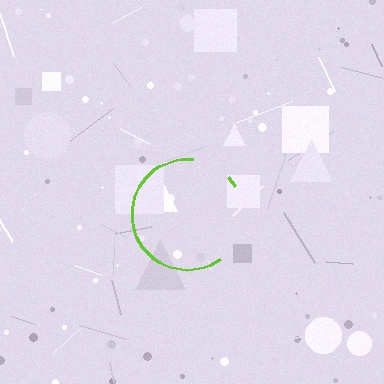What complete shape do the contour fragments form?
The contour fragments form a circle.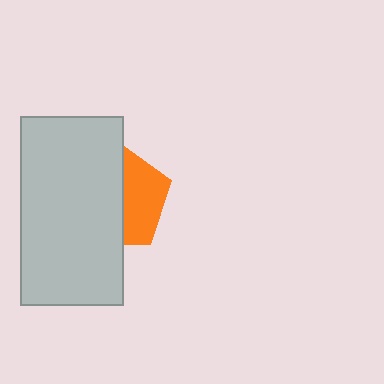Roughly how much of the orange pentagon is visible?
A small part of it is visible (roughly 42%).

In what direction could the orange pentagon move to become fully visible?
The orange pentagon could move right. That would shift it out from behind the light gray rectangle entirely.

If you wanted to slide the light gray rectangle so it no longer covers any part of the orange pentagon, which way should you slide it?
Slide it left — that is the most direct way to separate the two shapes.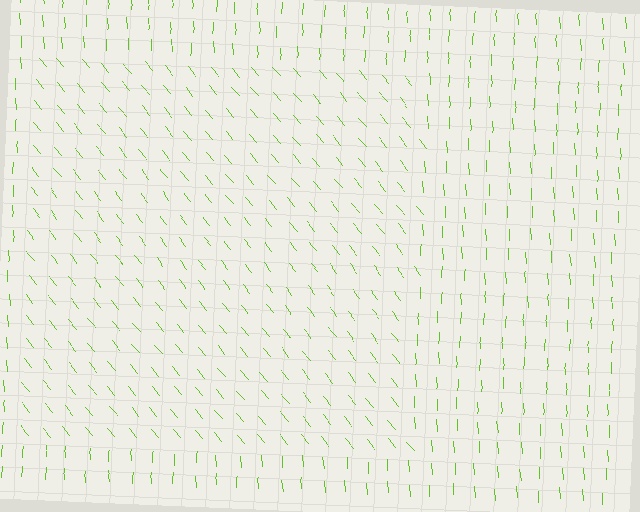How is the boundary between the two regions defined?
The boundary is defined purely by a change in line orientation (approximately 36 degrees difference). All lines are the same color and thickness.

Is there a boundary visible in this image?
Yes, there is a texture boundary formed by a change in line orientation.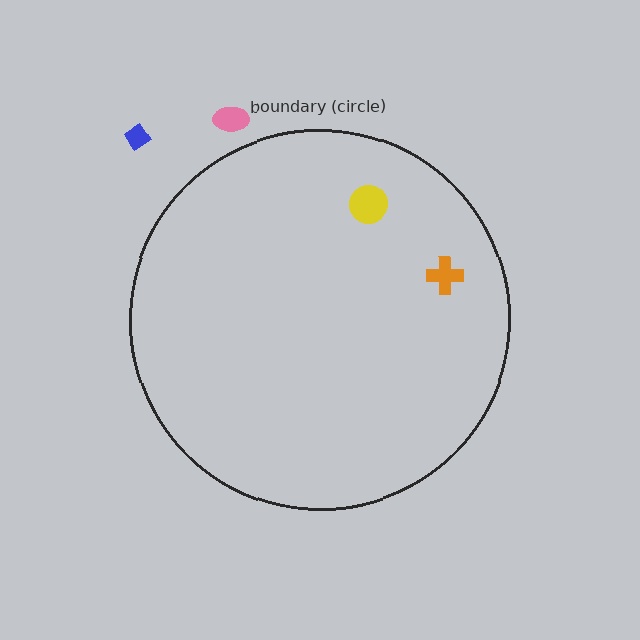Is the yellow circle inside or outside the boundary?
Inside.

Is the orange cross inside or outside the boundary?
Inside.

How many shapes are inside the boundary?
2 inside, 2 outside.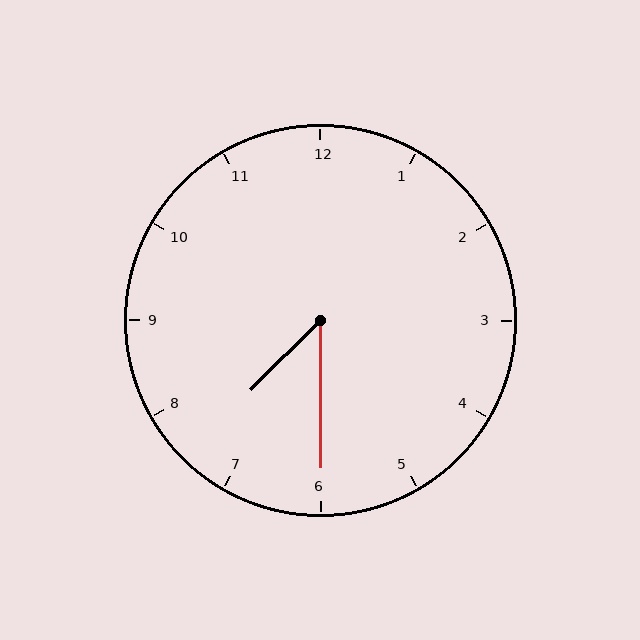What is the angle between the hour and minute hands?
Approximately 45 degrees.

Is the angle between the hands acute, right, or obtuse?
It is acute.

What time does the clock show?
7:30.